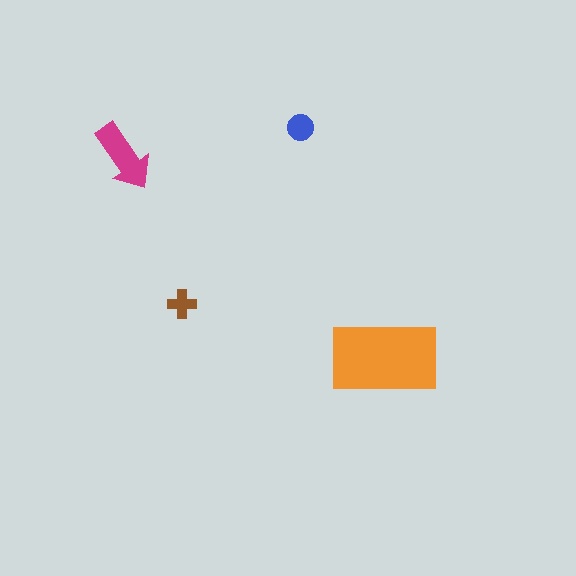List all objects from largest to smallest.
The orange rectangle, the magenta arrow, the blue circle, the brown cross.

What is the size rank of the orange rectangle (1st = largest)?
1st.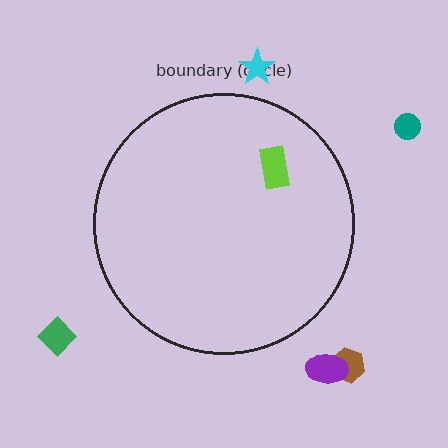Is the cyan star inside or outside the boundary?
Outside.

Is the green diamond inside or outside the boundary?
Outside.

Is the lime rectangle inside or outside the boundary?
Inside.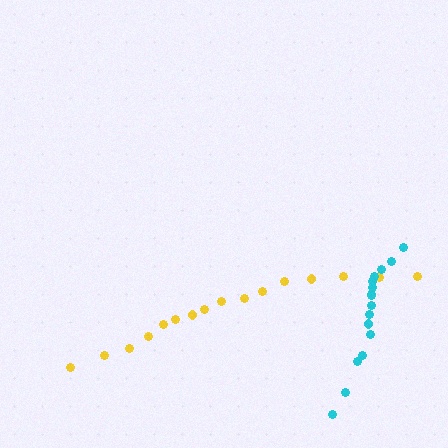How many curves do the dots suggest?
There are 2 distinct paths.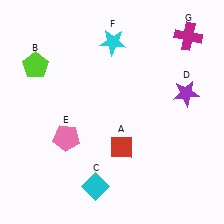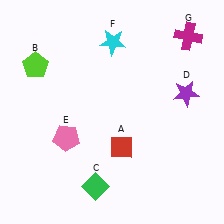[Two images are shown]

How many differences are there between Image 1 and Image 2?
There is 1 difference between the two images.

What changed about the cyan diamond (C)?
In Image 1, C is cyan. In Image 2, it changed to green.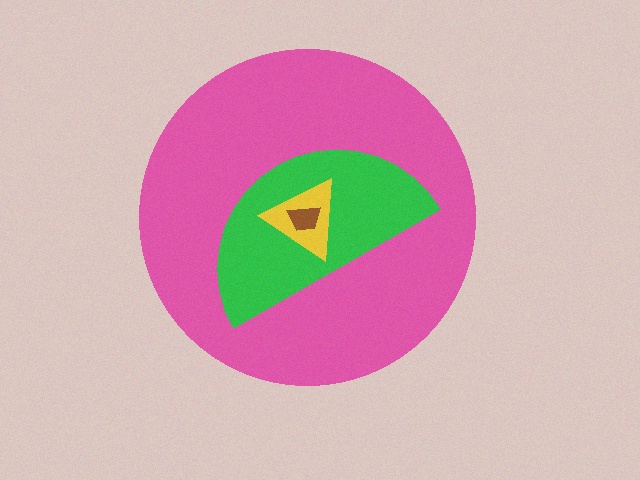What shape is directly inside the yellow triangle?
The brown trapezoid.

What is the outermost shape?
The pink circle.